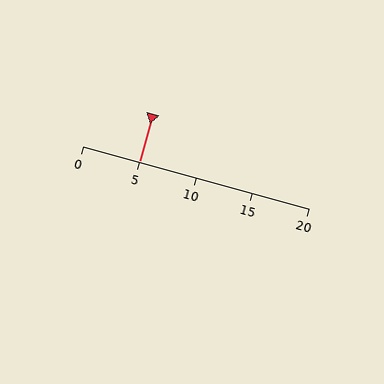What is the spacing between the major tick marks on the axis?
The major ticks are spaced 5 apart.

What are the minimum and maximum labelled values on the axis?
The axis runs from 0 to 20.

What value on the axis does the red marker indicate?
The marker indicates approximately 5.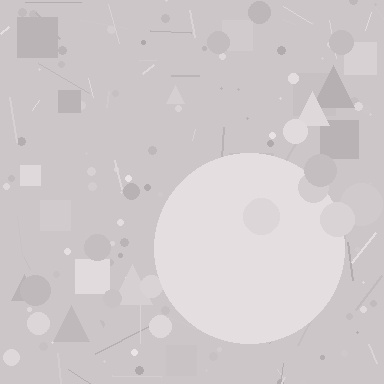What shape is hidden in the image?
A circle is hidden in the image.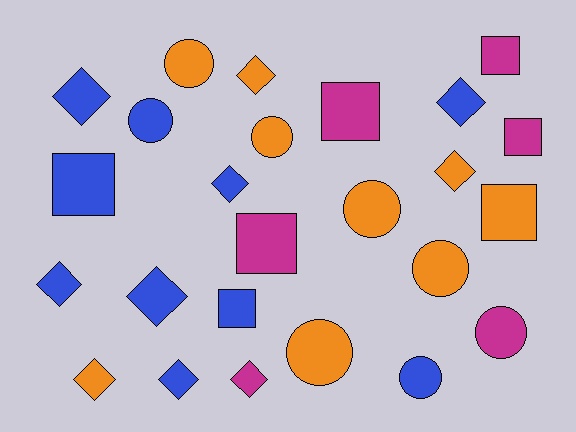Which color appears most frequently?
Blue, with 10 objects.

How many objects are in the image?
There are 25 objects.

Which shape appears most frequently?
Diamond, with 10 objects.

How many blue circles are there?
There are 2 blue circles.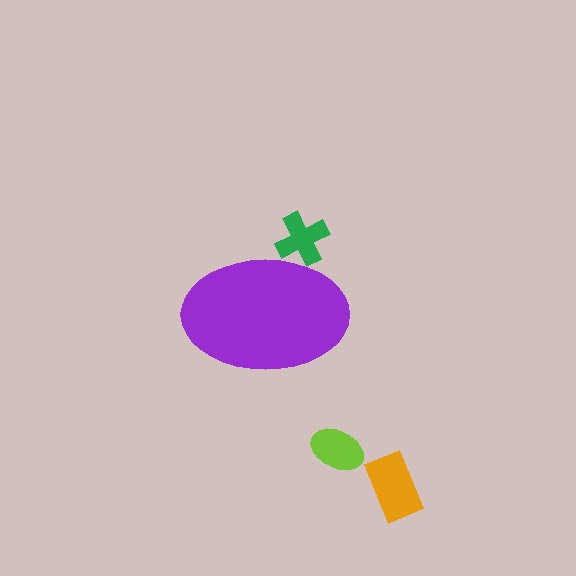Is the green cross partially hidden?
Yes, the green cross is partially hidden behind the purple ellipse.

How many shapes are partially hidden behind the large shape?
1 shape is partially hidden.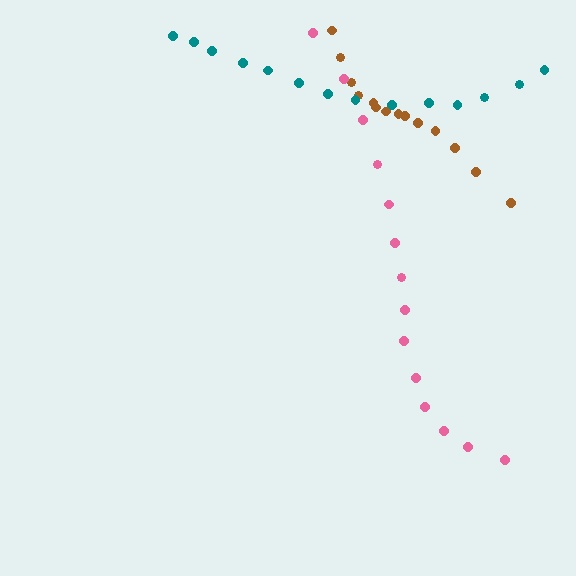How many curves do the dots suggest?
There are 3 distinct paths.